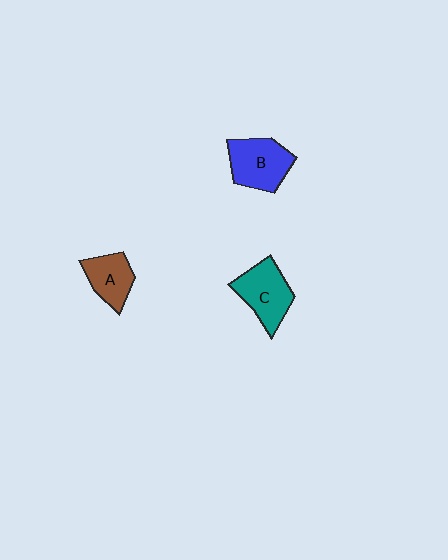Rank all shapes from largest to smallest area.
From largest to smallest: B (blue), C (teal), A (brown).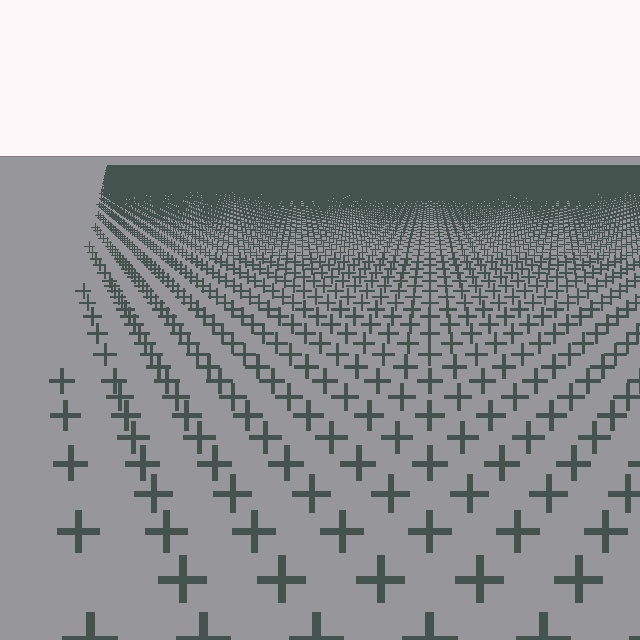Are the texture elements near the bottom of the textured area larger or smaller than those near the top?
Larger. Near the bottom, elements are closer to the viewer and appear at a bigger on-screen size.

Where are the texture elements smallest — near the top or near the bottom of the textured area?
Near the top.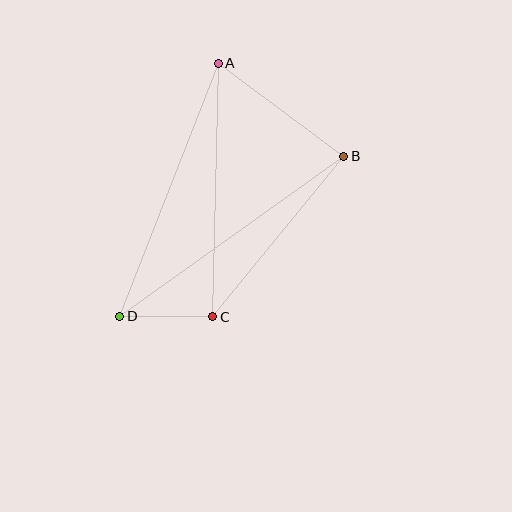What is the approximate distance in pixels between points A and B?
The distance between A and B is approximately 156 pixels.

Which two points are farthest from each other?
Points B and D are farthest from each other.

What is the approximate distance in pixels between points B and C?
The distance between B and C is approximately 207 pixels.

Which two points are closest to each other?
Points C and D are closest to each other.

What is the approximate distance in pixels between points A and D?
The distance between A and D is approximately 272 pixels.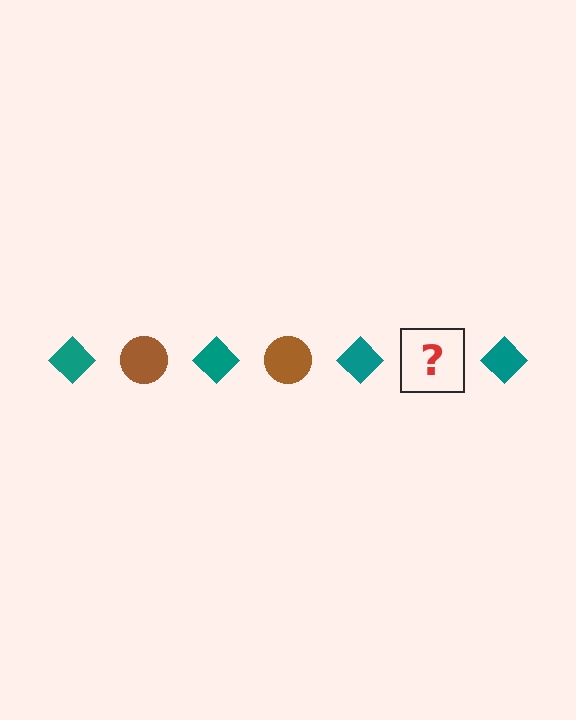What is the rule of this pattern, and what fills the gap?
The rule is that the pattern alternates between teal diamond and brown circle. The gap should be filled with a brown circle.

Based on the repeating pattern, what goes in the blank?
The blank should be a brown circle.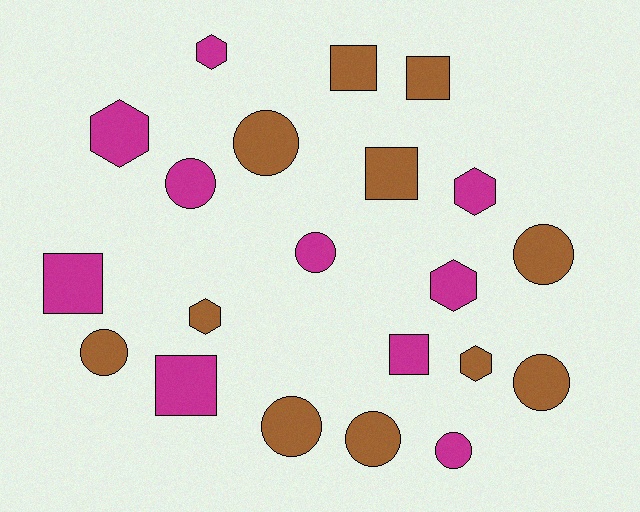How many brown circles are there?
There are 6 brown circles.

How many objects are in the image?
There are 21 objects.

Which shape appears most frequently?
Circle, with 9 objects.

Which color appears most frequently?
Brown, with 11 objects.